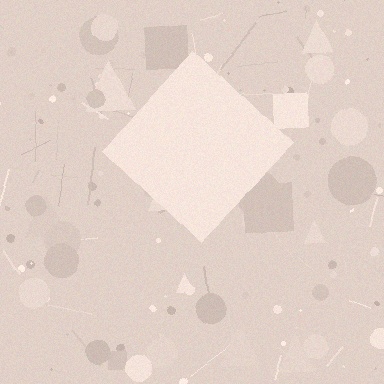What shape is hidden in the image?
A diamond is hidden in the image.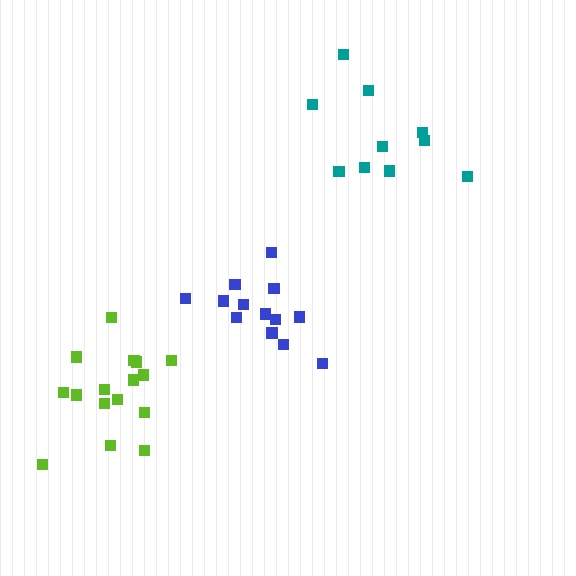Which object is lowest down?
The lime cluster is bottommost.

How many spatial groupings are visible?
There are 3 spatial groupings.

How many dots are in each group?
Group 1: 13 dots, Group 2: 10 dots, Group 3: 16 dots (39 total).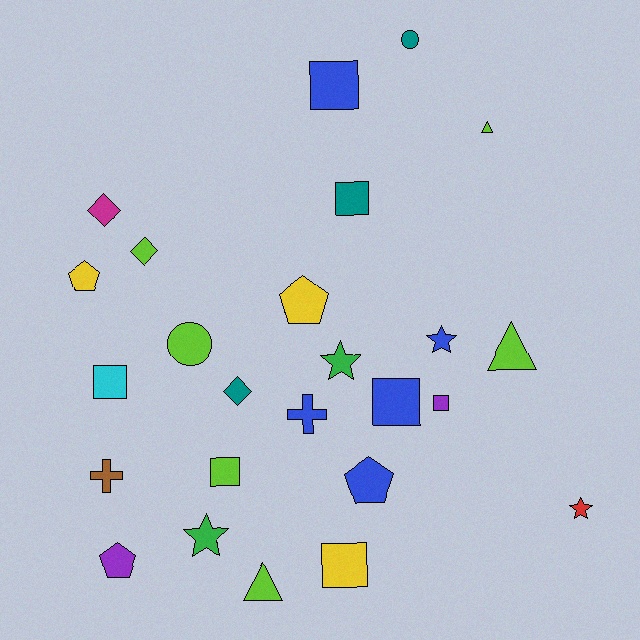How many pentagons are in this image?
There are 4 pentagons.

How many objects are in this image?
There are 25 objects.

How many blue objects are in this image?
There are 5 blue objects.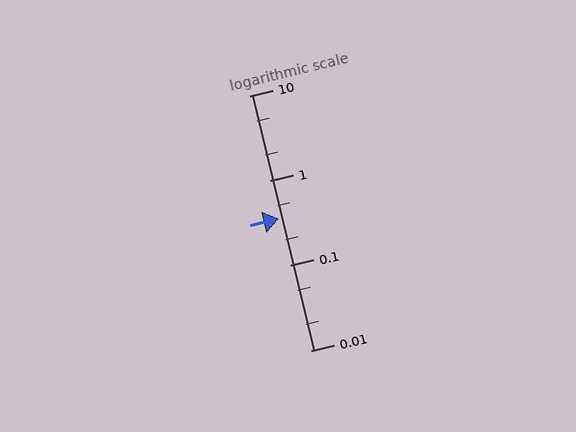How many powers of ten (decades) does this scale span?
The scale spans 3 decades, from 0.01 to 10.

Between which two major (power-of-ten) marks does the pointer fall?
The pointer is between 0.1 and 1.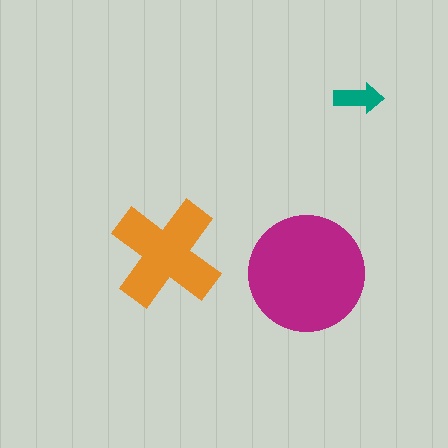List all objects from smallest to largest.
The teal arrow, the orange cross, the magenta circle.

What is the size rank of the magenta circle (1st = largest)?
1st.